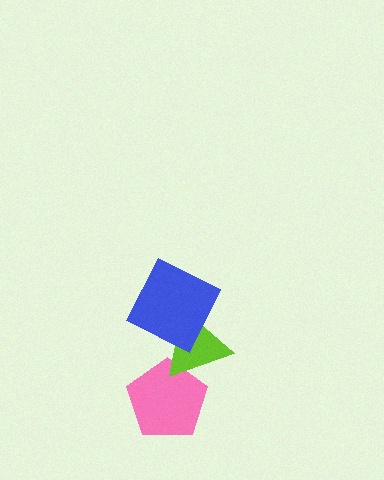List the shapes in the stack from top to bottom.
From top to bottom: the blue square, the lime triangle, the pink pentagon.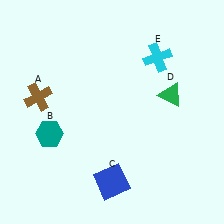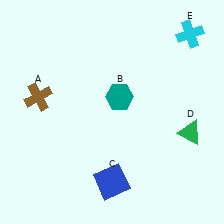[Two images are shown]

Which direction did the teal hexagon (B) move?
The teal hexagon (B) moved right.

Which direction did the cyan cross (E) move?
The cyan cross (E) moved right.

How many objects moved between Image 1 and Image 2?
3 objects moved between the two images.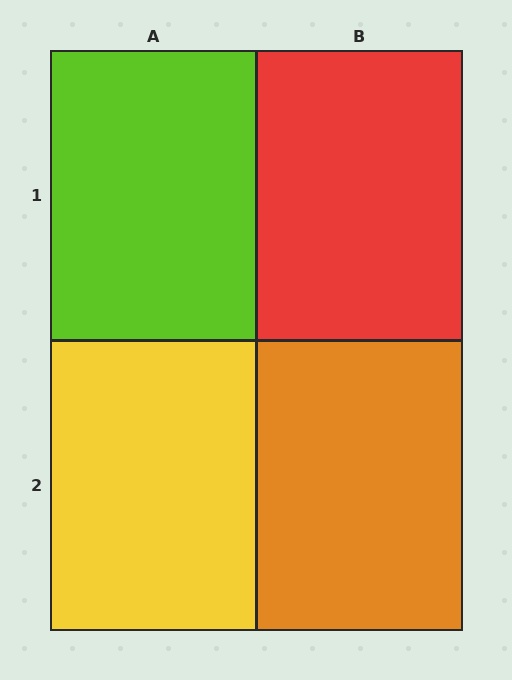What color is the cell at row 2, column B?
Orange.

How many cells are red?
1 cell is red.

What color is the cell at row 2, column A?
Yellow.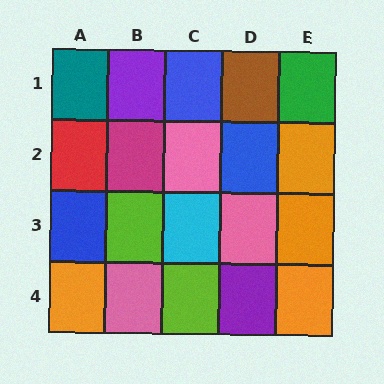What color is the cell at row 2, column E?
Orange.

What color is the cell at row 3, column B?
Lime.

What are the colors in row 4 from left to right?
Orange, pink, lime, purple, orange.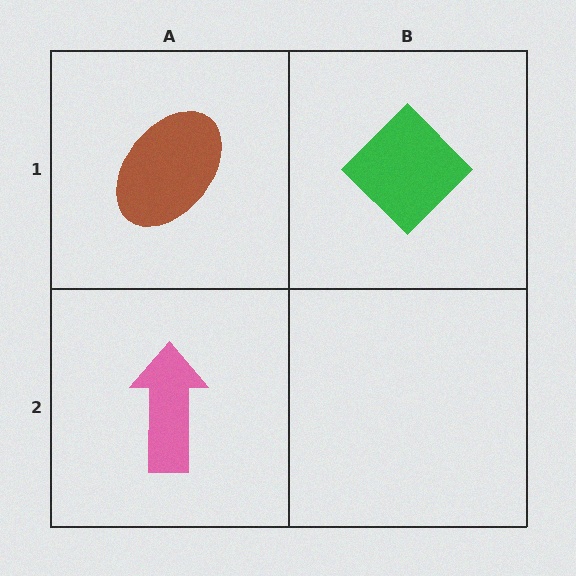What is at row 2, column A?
A pink arrow.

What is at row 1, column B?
A green diamond.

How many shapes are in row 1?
2 shapes.